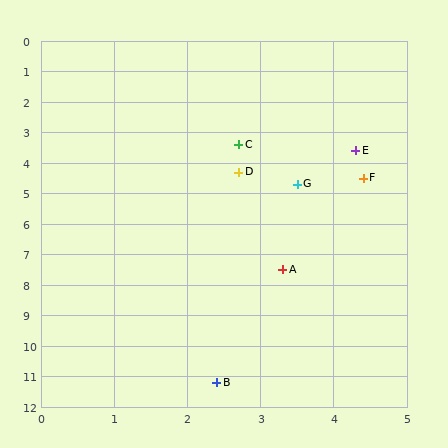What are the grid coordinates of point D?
Point D is at approximately (2.7, 4.3).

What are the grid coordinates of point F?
Point F is at approximately (4.4, 4.5).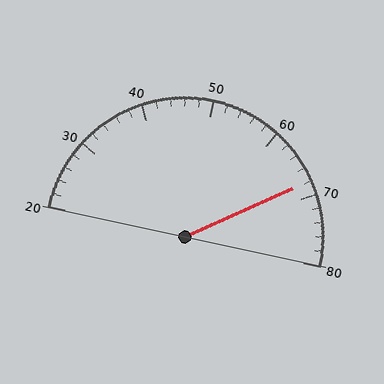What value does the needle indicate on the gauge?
The needle indicates approximately 68.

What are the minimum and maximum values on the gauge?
The gauge ranges from 20 to 80.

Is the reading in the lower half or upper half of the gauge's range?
The reading is in the upper half of the range (20 to 80).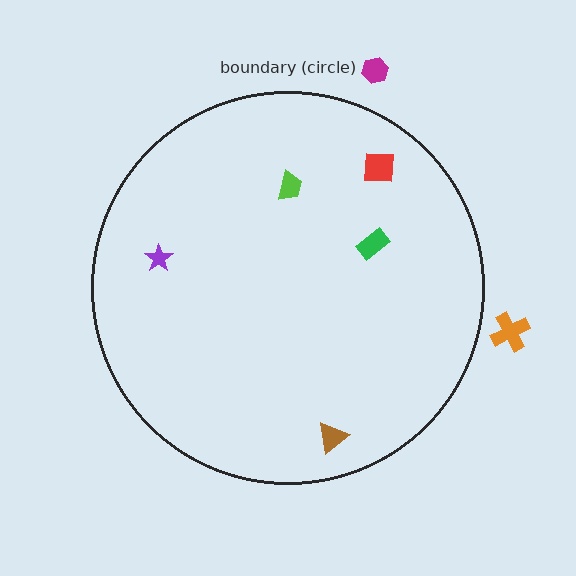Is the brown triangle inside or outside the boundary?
Inside.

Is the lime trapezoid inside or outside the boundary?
Inside.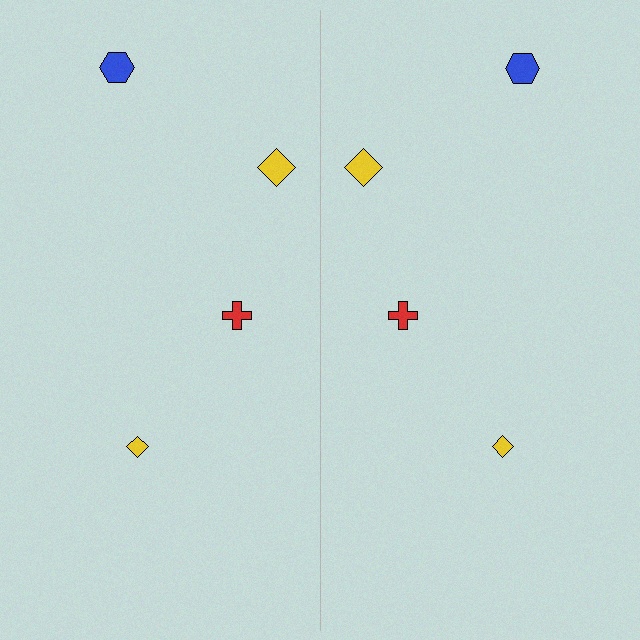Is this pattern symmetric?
Yes, this pattern has bilateral (reflection) symmetry.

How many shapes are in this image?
There are 8 shapes in this image.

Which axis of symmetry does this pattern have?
The pattern has a vertical axis of symmetry running through the center of the image.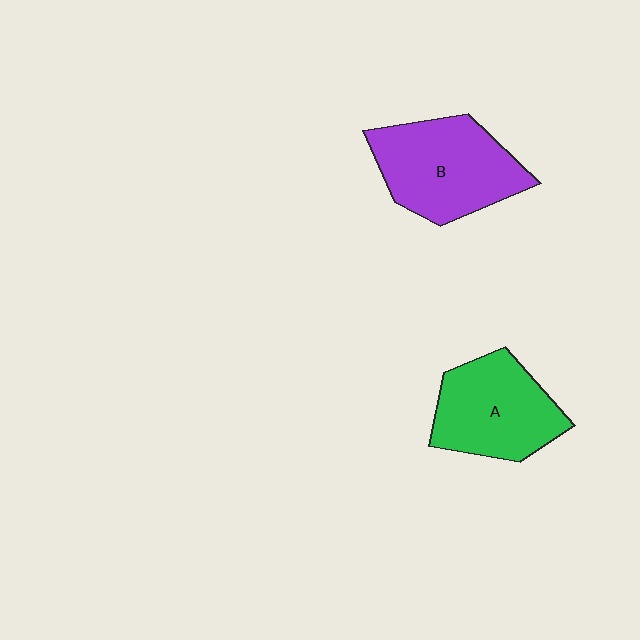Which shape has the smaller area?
Shape A (green).